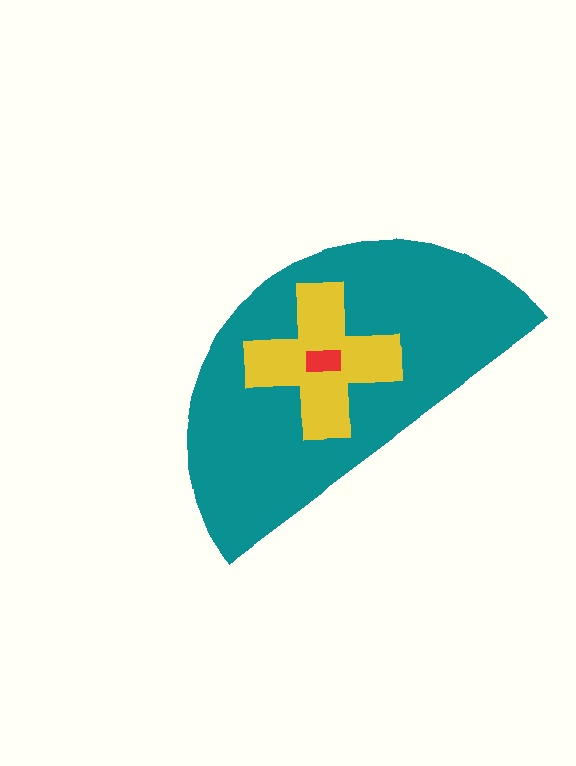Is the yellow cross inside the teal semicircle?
Yes.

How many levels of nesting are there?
3.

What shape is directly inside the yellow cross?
The red rectangle.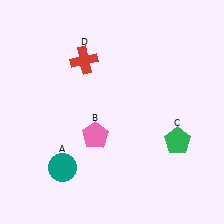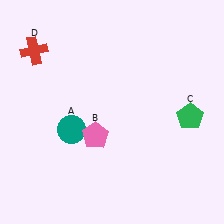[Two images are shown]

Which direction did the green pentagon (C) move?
The green pentagon (C) moved up.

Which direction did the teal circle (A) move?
The teal circle (A) moved up.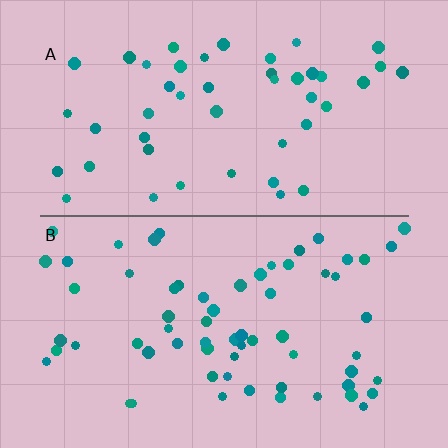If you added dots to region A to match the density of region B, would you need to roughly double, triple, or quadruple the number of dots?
Approximately double.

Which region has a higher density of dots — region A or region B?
B (the bottom).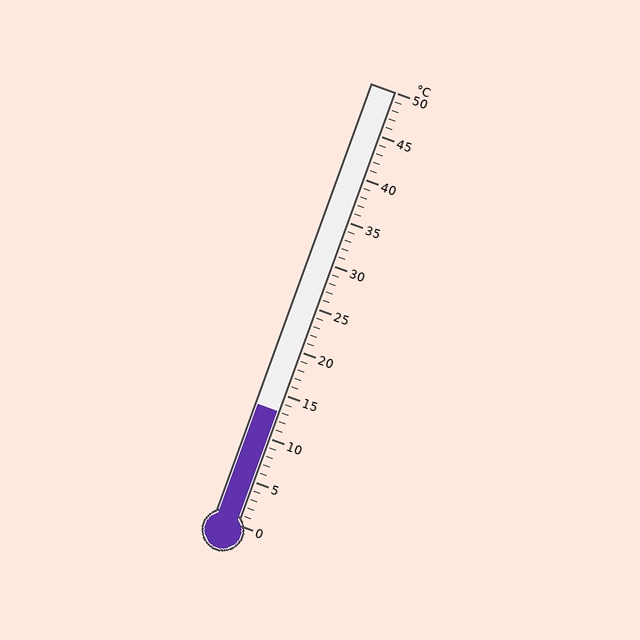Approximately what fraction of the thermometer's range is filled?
The thermometer is filled to approximately 25% of its range.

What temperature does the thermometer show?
The thermometer shows approximately 13°C.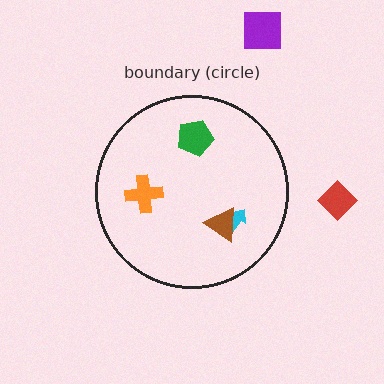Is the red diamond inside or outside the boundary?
Outside.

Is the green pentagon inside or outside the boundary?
Inside.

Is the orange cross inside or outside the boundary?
Inside.